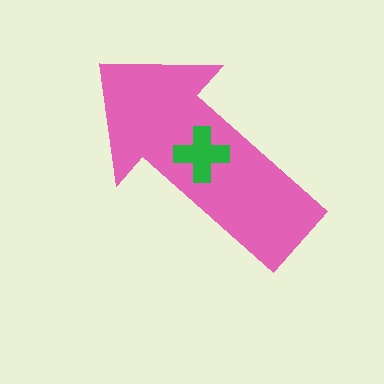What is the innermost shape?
The green cross.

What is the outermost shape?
The pink arrow.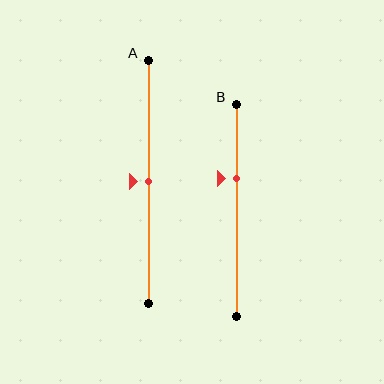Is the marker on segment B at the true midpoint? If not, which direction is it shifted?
No, the marker on segment B is shifted upward by about 15% of the segment length.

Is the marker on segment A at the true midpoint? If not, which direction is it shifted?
Yes, the marker on segment A is at the true midpoint.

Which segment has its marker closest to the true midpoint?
Segment A has its marker closest to the true midpoint.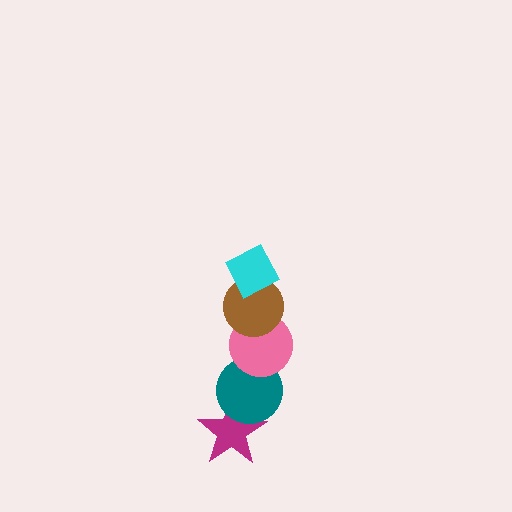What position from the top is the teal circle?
The teal circle is 4th from the top.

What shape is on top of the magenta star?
The teal circle is on top of the magenta star.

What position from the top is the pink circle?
The pink circle is 3rd from the top.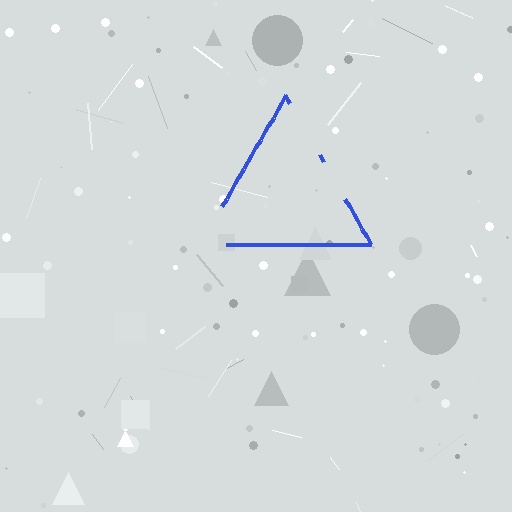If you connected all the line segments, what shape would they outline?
They would outline a triangle.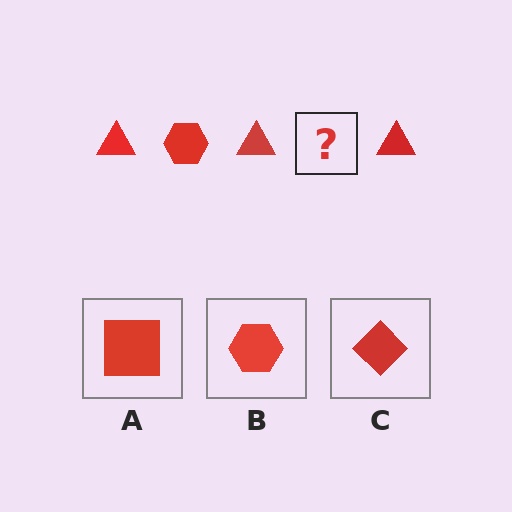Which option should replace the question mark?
Option B.